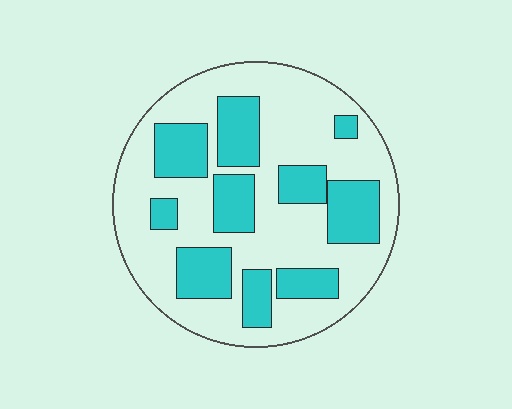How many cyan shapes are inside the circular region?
10.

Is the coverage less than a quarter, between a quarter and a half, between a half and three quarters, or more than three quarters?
Between a quarter and a half.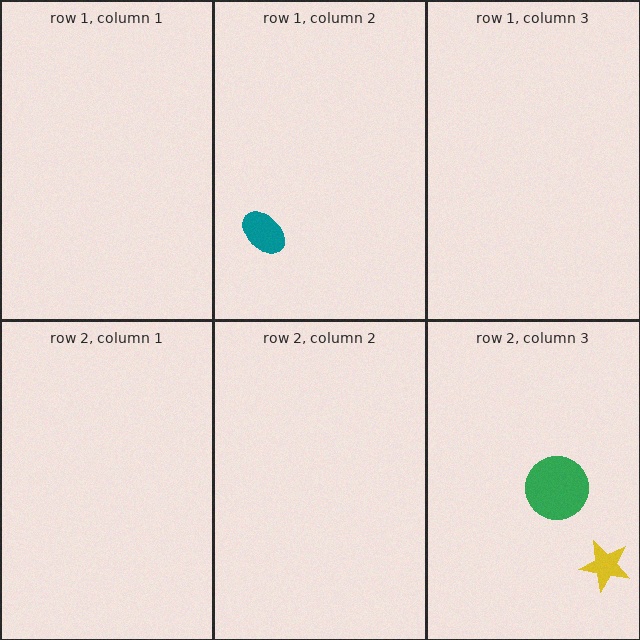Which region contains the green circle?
The row 2, column 3 region.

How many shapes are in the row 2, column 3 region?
2.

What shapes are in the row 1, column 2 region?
The teal ellipse.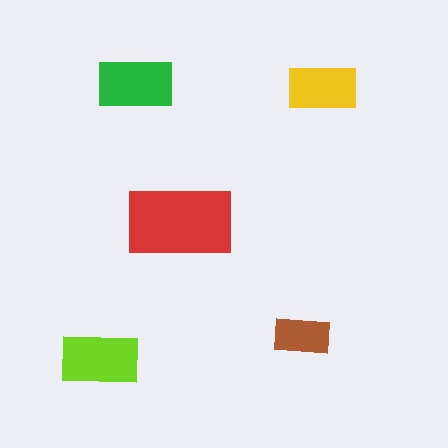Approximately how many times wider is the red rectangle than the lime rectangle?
About 1.5 times wider.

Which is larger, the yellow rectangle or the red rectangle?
The red one.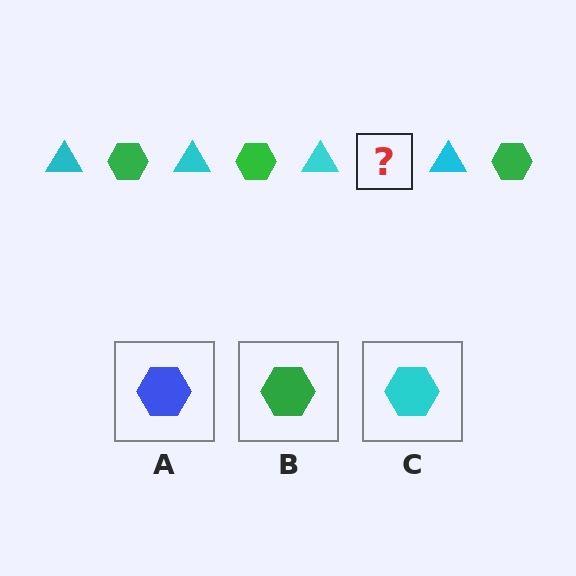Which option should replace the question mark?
Option B.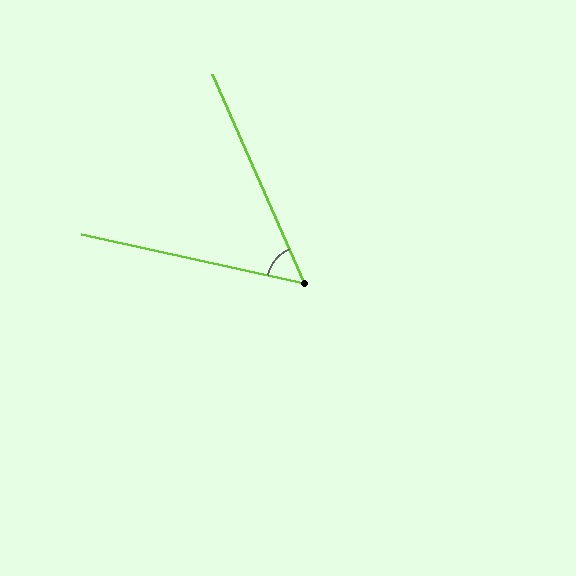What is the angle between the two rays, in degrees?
Approximately 54 degrees.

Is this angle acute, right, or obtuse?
It is acute.